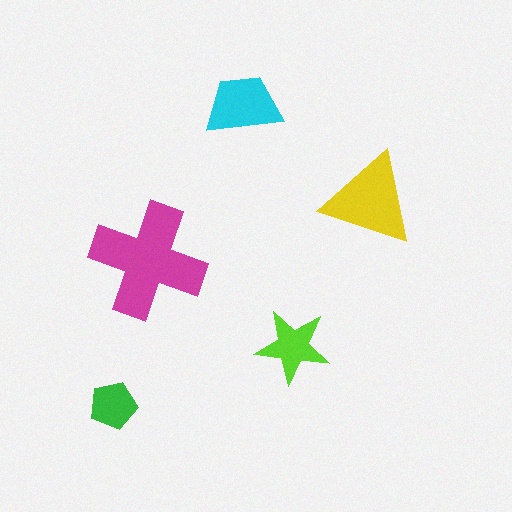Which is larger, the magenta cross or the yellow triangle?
The magenta cross.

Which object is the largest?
The magenta cross.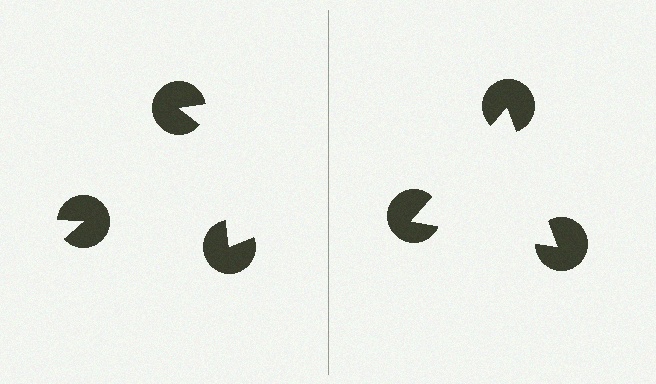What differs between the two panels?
The pac-man discs are positioned identically on both sides; only the wedge orientations differ. On the right they align to a triangle; on the left they are misaligned.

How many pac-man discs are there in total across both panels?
6 — 3 on each side.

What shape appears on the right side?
An illusory triangle.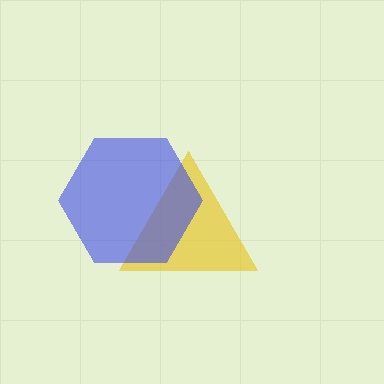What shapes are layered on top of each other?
The layered shapes are: a yellow triangle, a blue hexagon.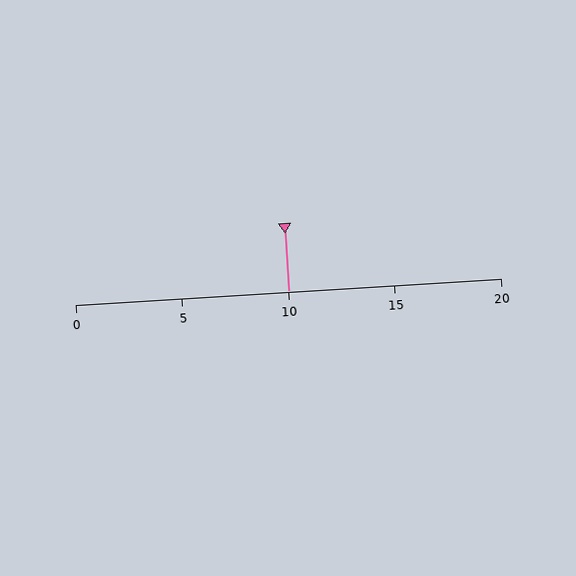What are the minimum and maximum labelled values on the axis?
The axis runs from 0 to 20.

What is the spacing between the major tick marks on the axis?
The major ticks are spaced 5 apart.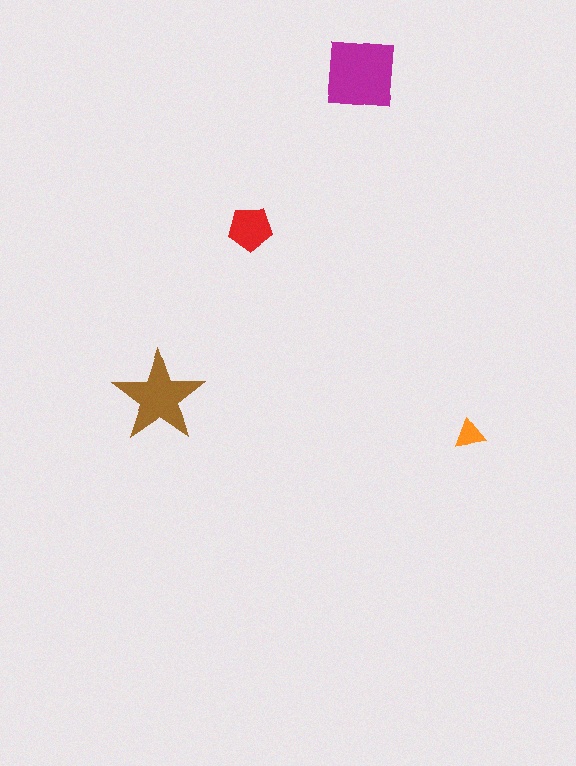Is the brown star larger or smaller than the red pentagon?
Larger.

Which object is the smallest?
The orange triangle.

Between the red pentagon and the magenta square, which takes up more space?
The magenta square.